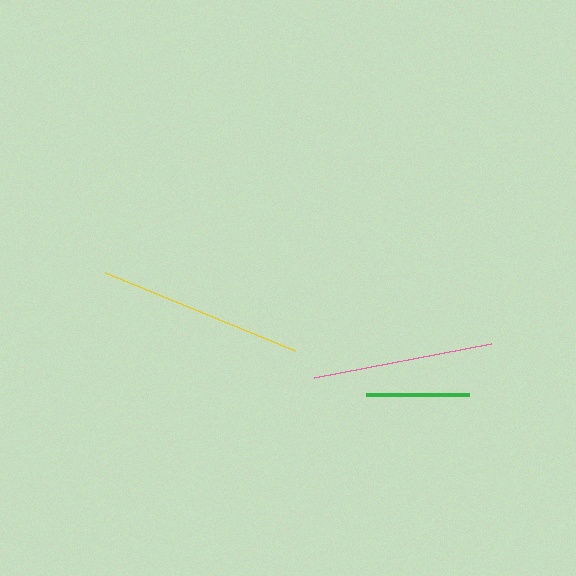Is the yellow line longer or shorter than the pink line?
The yellow line is longer than the pink line.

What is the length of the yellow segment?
The yellow segment is approximately 205 pixels long.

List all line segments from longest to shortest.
From longest to shortest: yellow, pink, green.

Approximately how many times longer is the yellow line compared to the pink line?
The yellow line is approximately 1.1 times the length of the pink line.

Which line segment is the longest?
The yellow line is the longest at approximately 205 pixels.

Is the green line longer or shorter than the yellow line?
The yellow line is longer than the green line.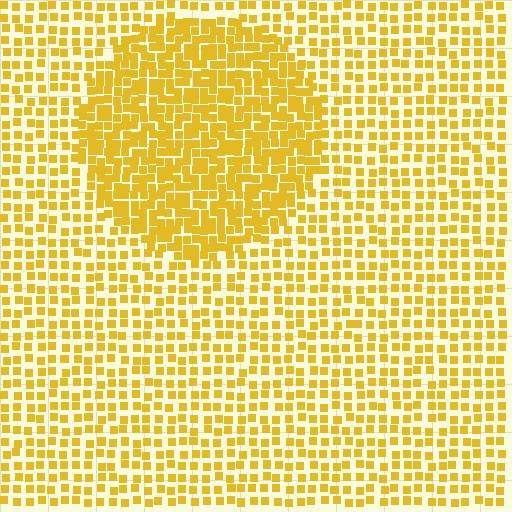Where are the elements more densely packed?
The elements are more densely packed inside the circle boundary.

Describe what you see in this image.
The image contains small yellow elements arranged at two different densities. A circle-shaped region is visible where the elements are more densely packed than the surrounding area.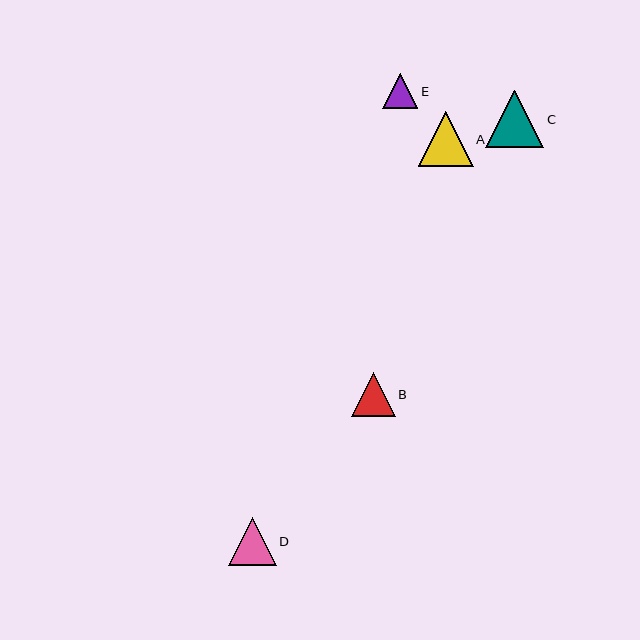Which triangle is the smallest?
Triangle E is the smallest with a size of approximately 35 pixels.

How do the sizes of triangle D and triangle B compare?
Triangle D and triangle B are approximately the same size.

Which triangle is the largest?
Triangle C is the largest with a size of approximately 58 pixels.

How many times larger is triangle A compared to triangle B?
Triangle A is approximately 1.2 times the size of triangle B.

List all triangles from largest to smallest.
From largest to smallest: C, A, D, B, E.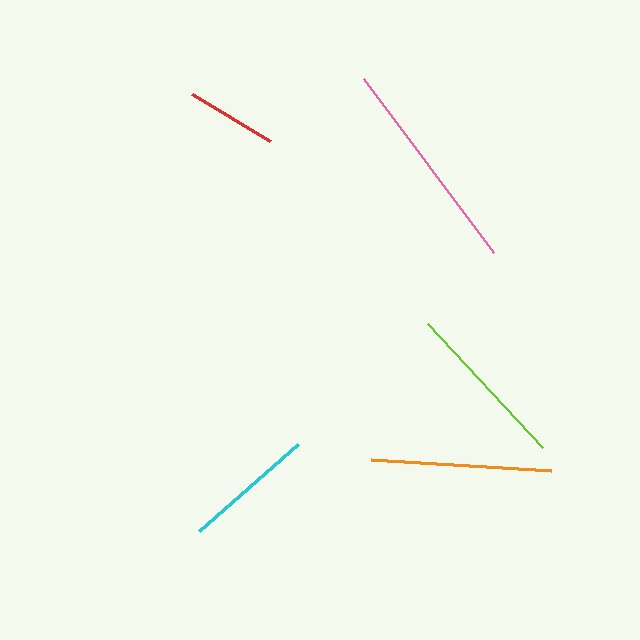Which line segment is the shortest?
The red line is the shortest at approximately 91 pixels.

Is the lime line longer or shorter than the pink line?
The pink line is longer than the lime line.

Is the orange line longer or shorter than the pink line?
The pink line is longer than the orange line.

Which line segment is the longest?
The pink line is the longest at approximately 217 pixels.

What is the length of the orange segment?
The orange segment is approximately 181 pixels long.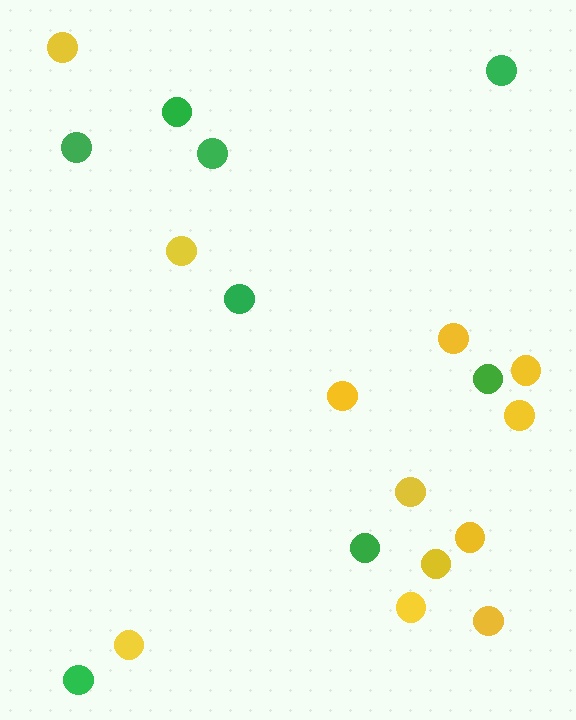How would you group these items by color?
There are 2 groups: one group of yellow circles (12) and one group of green circles (8).